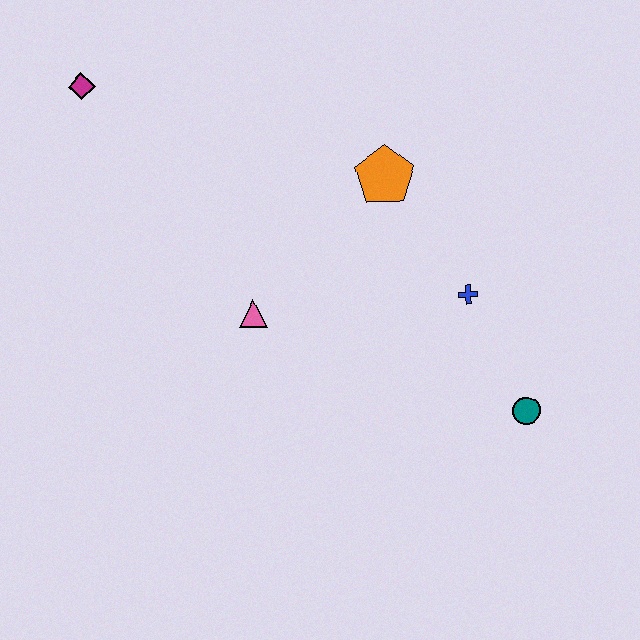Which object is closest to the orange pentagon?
The blue cross is closest to the orange pentagon.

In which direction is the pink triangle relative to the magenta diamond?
The pink triangle is below the magenta diamond.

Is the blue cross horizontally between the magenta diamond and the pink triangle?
No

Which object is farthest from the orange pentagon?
The magenta diamond is farthest from the orange pentagon.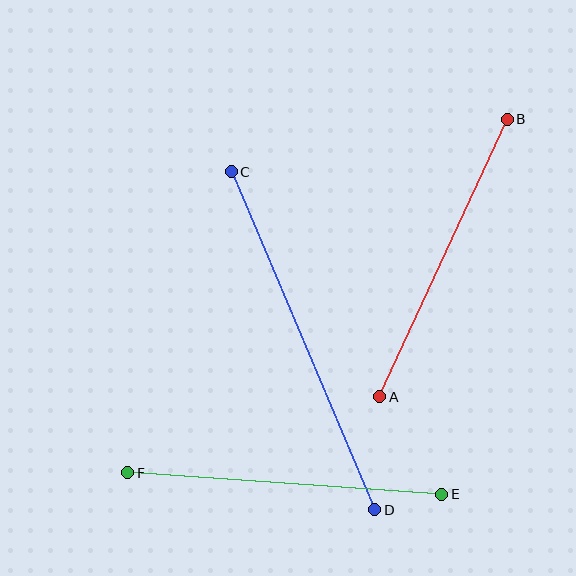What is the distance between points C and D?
The distance is approximately 367 pixels.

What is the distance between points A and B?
The distance is approximately 305 pixels.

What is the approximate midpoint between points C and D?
The midpoint is at approximately (303, 341) pixels.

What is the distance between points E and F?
The distance is approximately 315 pixels.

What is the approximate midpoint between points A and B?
The midpoint is at approximately (444, 258) pixels.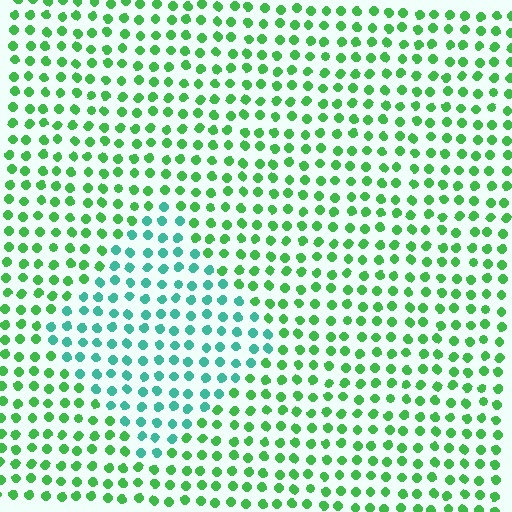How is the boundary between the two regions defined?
The boundary is defined purely by a slight shift in hue (about 41 degrees). Spacing, size, and orientation are identical on both sides.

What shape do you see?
I see a diamond.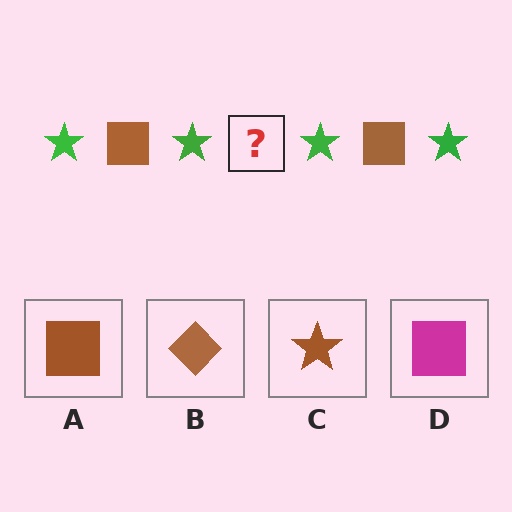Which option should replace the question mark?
Option A.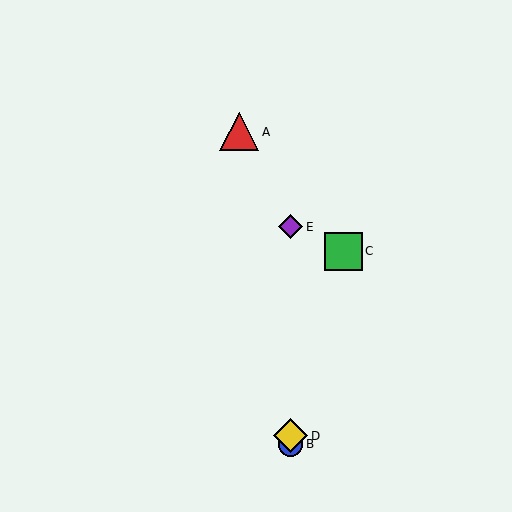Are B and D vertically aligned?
Yes, both are at x≈291.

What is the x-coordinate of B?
Object B is at x≈291.